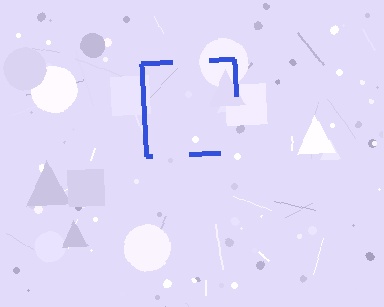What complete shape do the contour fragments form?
The contour fragments form a square.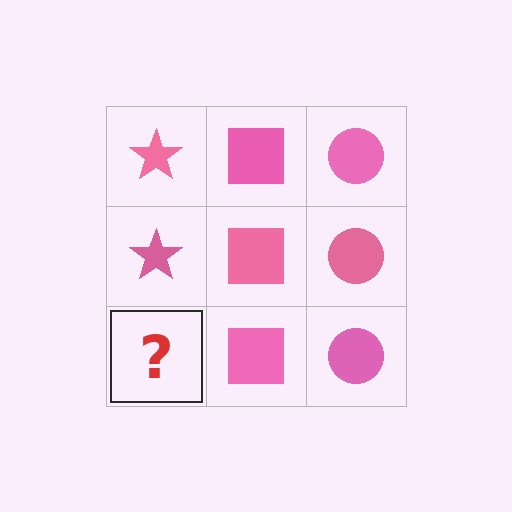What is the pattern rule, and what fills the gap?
The rule is that each column has a consistent shape. The gap should be filled with a pink star.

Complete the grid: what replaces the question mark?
The question mark should be replaced with a pink star.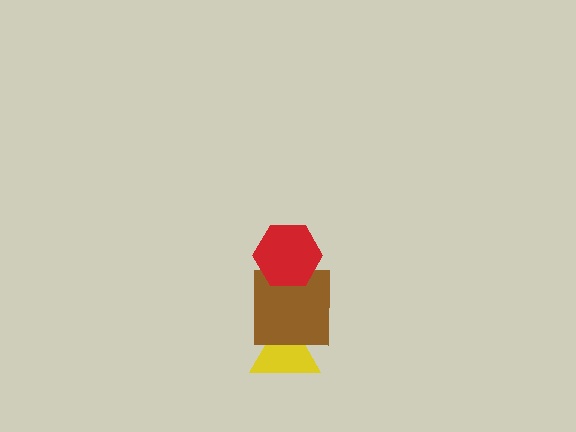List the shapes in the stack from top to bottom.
From top to bottom: the red hexagon, the brown square, the yellow triangle.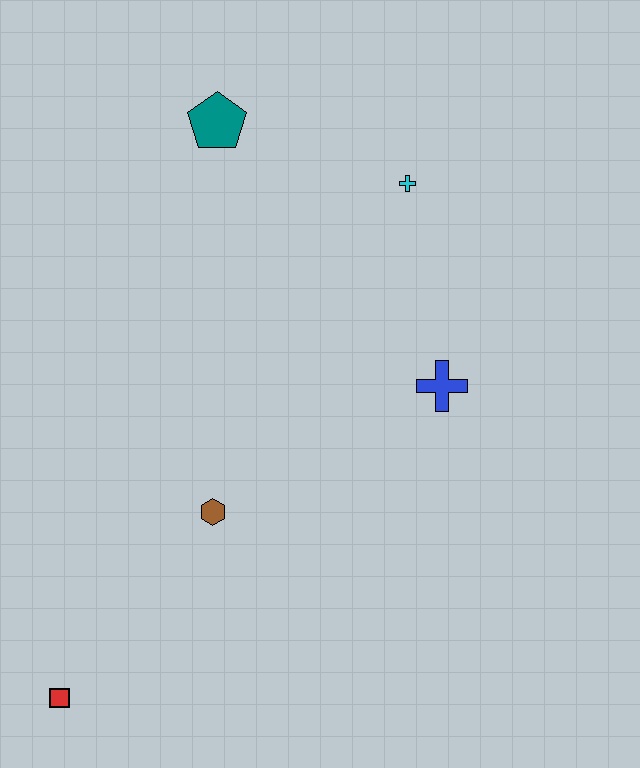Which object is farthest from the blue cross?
The red square is farthest from the blue cross.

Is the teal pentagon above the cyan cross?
Yes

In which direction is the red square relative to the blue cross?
The red square is to the left of the blue cross.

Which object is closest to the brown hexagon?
The red square is closest to the brown hexagon.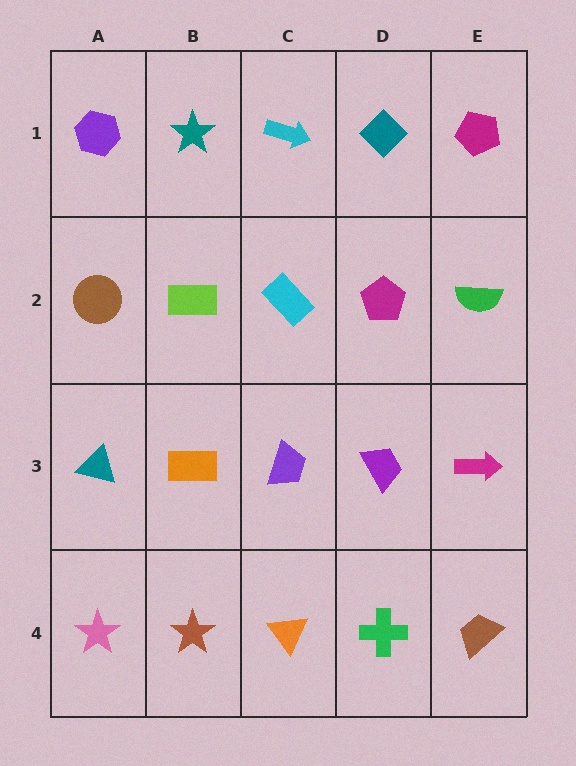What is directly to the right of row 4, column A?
A brown star.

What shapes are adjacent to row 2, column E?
A magenta pentagon (row 1, column E), a magenta arrow (row 3, column E), a magenta pentagon (row 2, column D).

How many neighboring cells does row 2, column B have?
4.